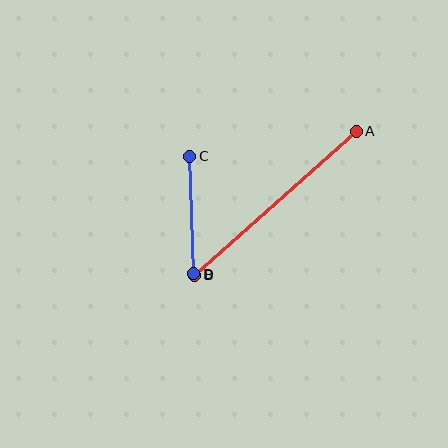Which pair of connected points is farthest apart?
Points A and B are farthest apart.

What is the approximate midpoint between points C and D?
The midpoint is at approximately (192, 215) pixels.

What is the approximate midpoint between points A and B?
The midpoint is at approximately (276, 203) pixels.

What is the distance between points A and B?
The distance is approximately 217 pixels.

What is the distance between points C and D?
The distance is approximately 117 pixels.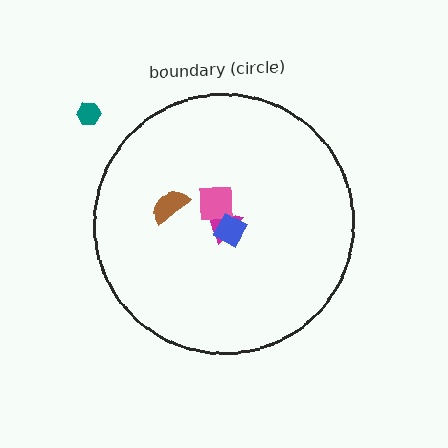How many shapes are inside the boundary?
4 inside, 1 outside.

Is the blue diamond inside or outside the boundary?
Inside.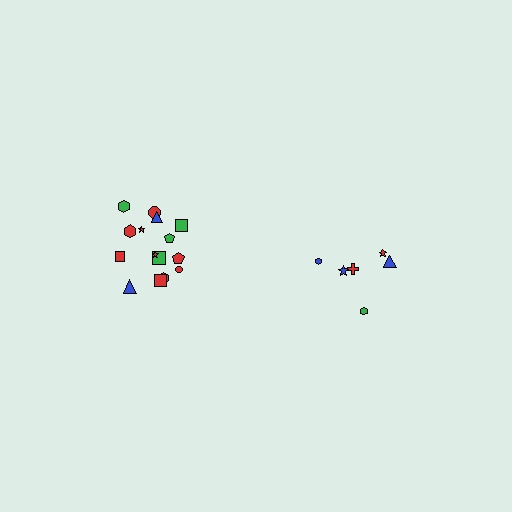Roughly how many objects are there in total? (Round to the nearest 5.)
Roughly 20 objects in total.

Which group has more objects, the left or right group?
The left group.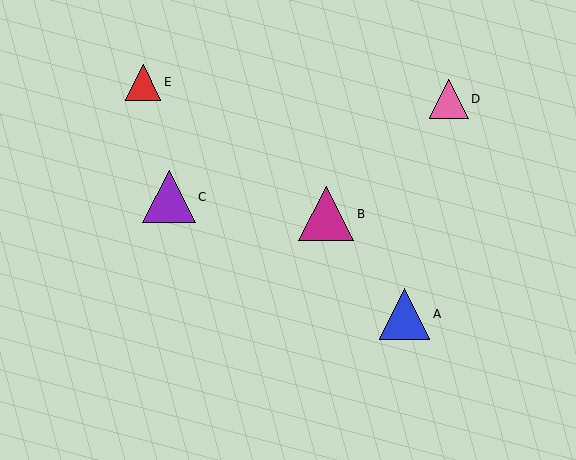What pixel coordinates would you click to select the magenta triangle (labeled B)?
Click at (326, 214) to select the magenta triangle B.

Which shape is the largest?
The magenta triangle (labeled B) is the largest.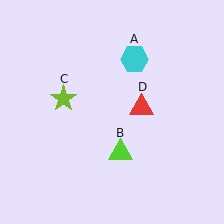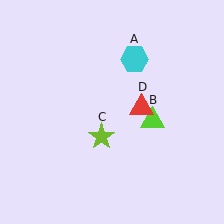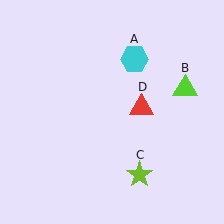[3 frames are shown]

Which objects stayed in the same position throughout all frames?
Cyan hexagon (object A) and red triangle (object D) remained stationary.